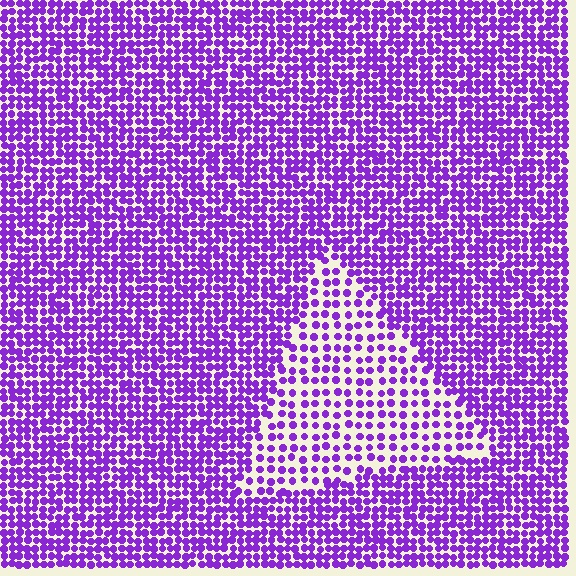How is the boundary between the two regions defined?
The boundary is defined by a change in element density (approximately 2.0x ratio). All elements are the same color, size, and shape.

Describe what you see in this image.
The image contains small purple elements arranged at two different densities. A triangle-shaped region is visible where the elements are less densely packed than the surrounding area.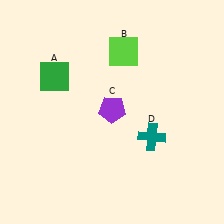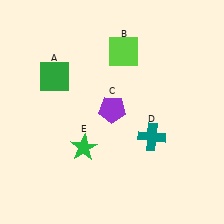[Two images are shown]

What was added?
A green star (E) was added in Image 2.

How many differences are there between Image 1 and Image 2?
There is 1 difference between the two images.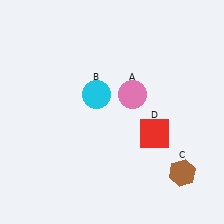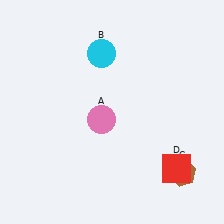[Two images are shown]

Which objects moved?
The objects that moved are: the pink circle (A), the cyan circle (B), the red square (D).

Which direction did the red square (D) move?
The red square (D) moved down.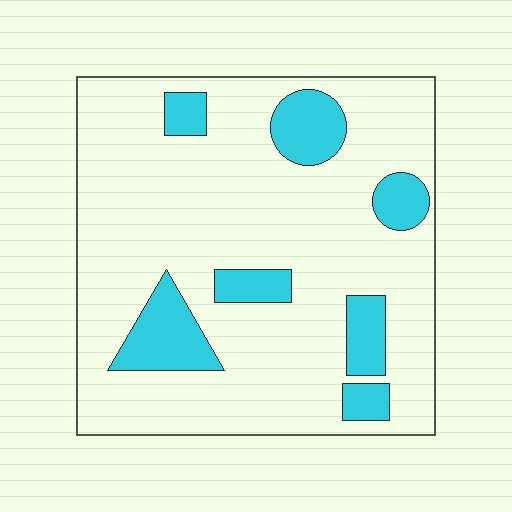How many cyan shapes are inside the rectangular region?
7.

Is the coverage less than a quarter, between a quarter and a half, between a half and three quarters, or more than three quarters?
Less than a quarter.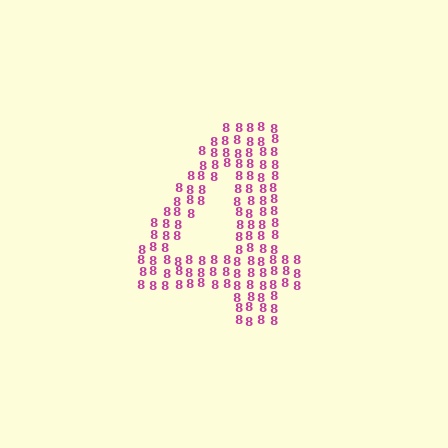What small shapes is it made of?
It is made of small digit 8's.